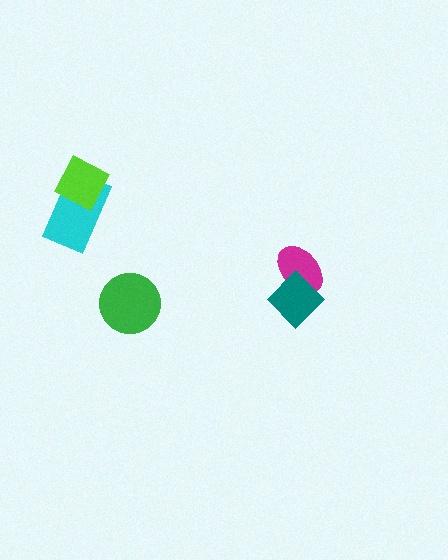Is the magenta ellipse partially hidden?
Yes, it is partially covered by another shape.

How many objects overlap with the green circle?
0 objects overlap with the green circle.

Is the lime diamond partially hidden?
No, no other shape covers it.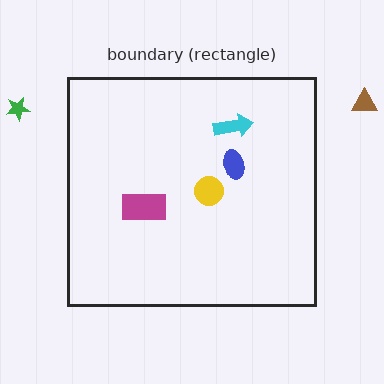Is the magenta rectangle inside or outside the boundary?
Inside.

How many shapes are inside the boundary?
4 inside, 2 outside.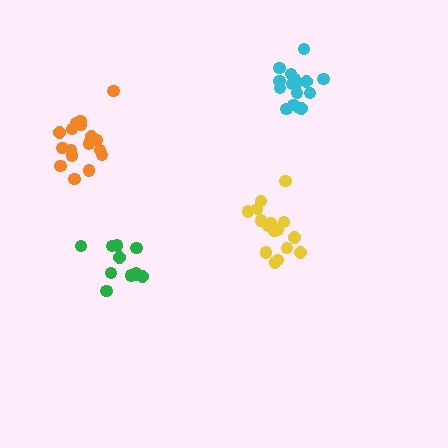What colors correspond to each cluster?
The clusters are colored: yellow, orange, green, cyan.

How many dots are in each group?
Group 1: 17 dots, Group 2: 17 dots, Group 3: 12 dots, Group 4: 17 dots (63 total).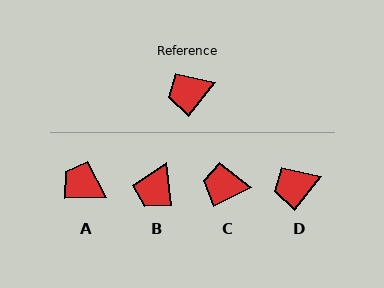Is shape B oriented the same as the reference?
No, it is off by about 47 degrees.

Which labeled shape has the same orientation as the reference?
D.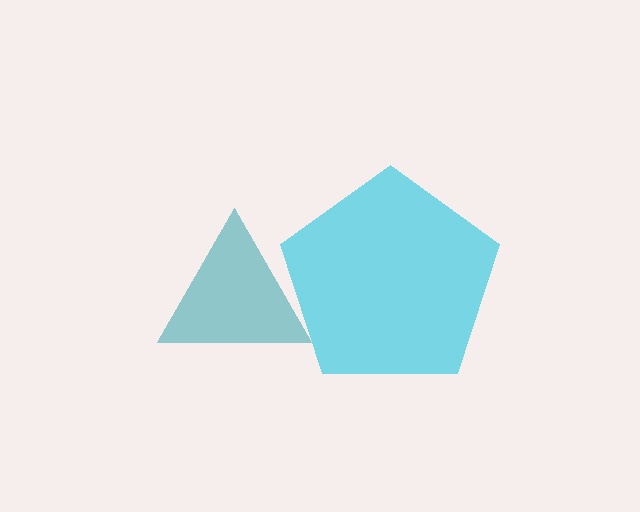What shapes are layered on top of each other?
The layered shapes are: a cyan pentagon, a teal triangle.